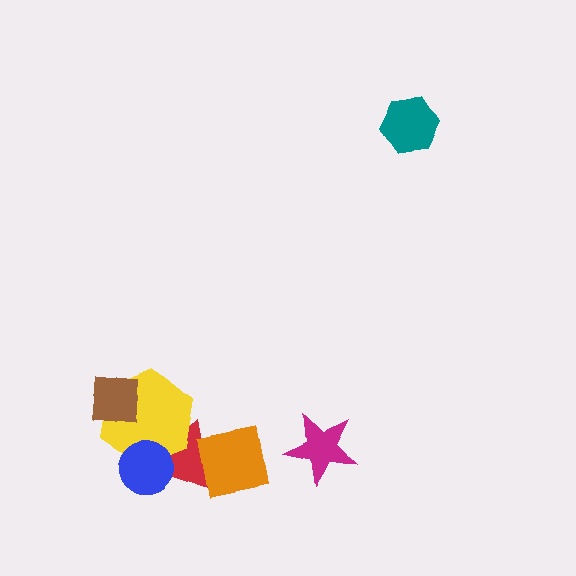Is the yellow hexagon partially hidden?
Yes, it is partially covered by another shape.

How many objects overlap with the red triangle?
3 objects overlap with the red triangle.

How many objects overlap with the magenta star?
0 objects overlap with the magenta star.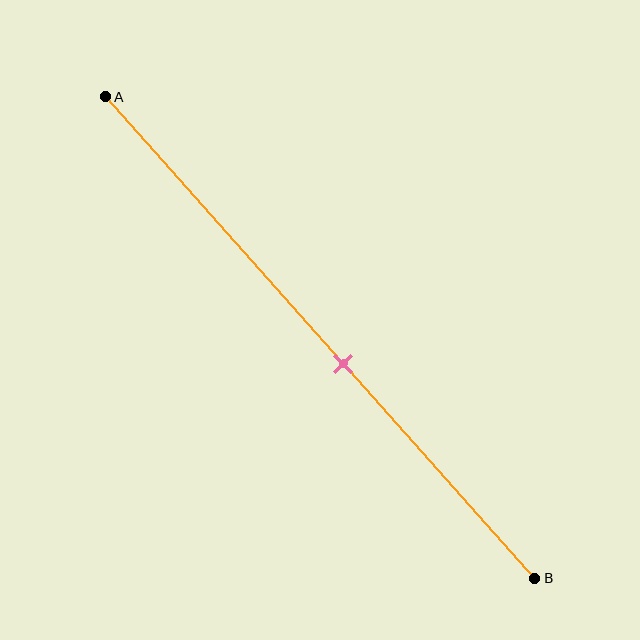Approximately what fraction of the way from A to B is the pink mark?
The pink mark is approximately 55% of the way from A to B.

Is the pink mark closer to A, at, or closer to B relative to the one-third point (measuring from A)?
The pink mark is closer to point B than the one-third point of segment AB.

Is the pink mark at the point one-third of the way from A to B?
No, the mark is at about 55% from A, not at the 33% one-third point.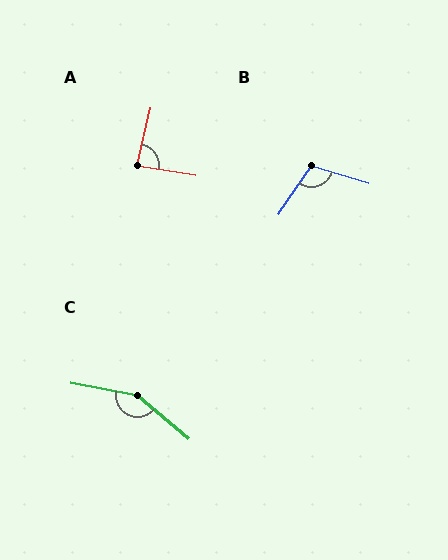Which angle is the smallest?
A, at approximately 86 degrees.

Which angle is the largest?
C, at approximately 150 degrees.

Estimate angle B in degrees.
Approximately 108 degrees.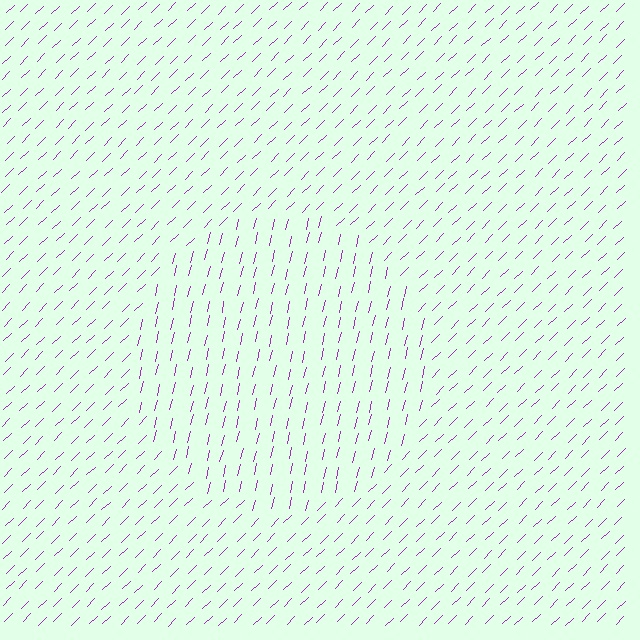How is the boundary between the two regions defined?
The boundary is defined purely by a change in line orientation (approximately 32 degrees difference). All lines are the same color and thickness.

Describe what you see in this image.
The image is filled with small purple line segments. A circle region in the image has lines oriented differently from the surrounding lines, creating a visible texture boundary.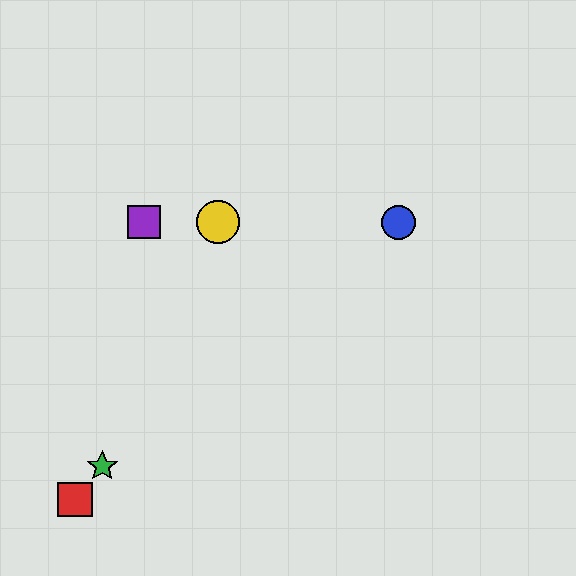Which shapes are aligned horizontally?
The blue circle, the yellow circle, the purple square are aligned horizontally.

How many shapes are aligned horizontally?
3 shapes (the blue circle, the yellow circle, the purple square) are aligned horizontally.